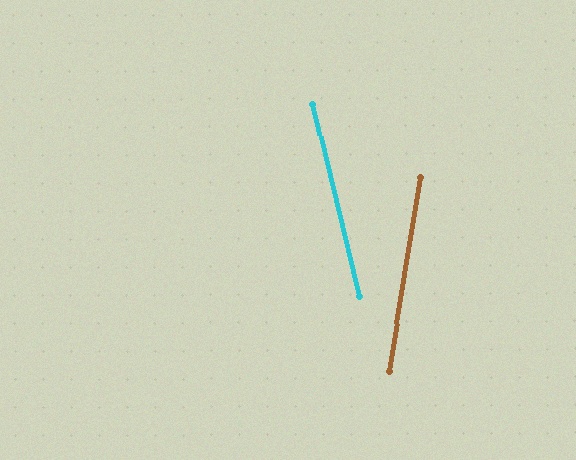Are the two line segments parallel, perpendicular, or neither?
Neither parallel nor perpendicular — they differ by about 23°.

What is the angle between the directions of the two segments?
Approximately 23 degrees.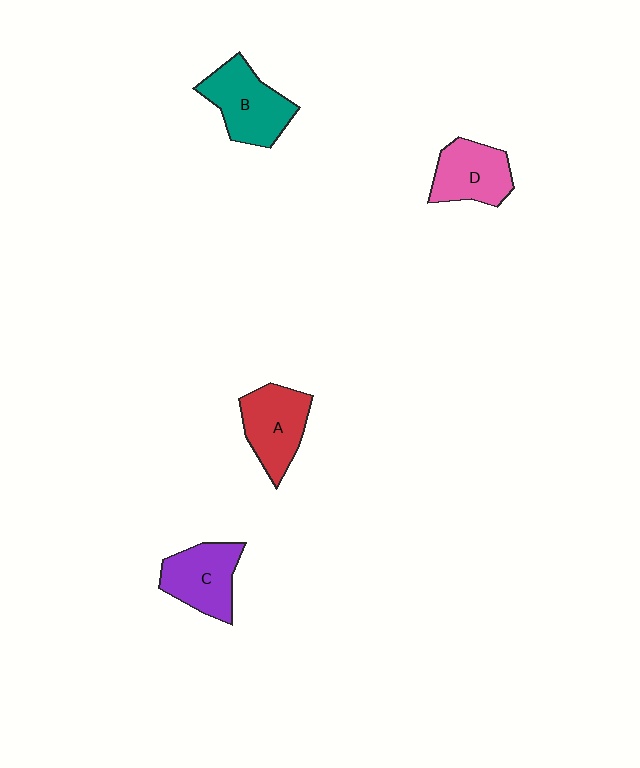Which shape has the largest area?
Shape B (teal).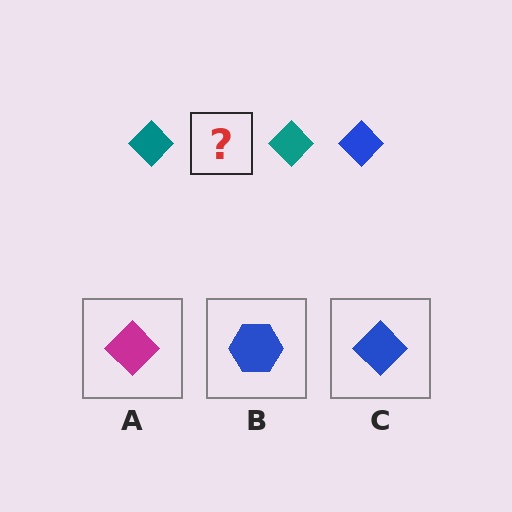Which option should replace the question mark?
Option C.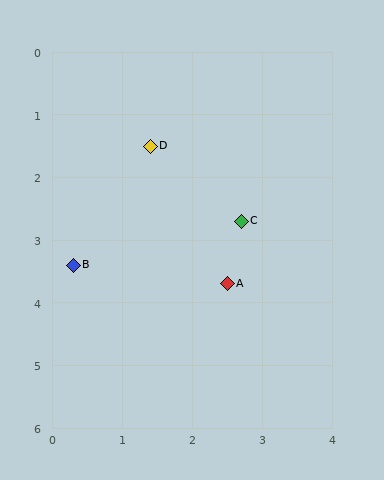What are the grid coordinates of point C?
Point C is at approximately (2.7, 2.7).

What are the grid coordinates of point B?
Point B is at approximately (0.3, 3.4).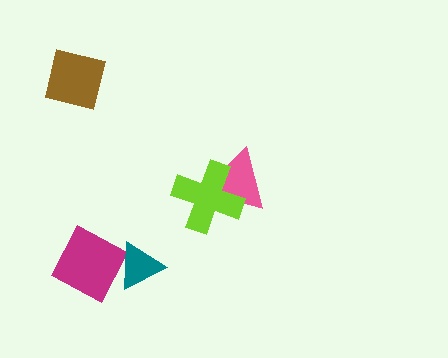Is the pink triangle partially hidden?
Yes, it is partially covered by another shape.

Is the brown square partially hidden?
No, no other shape covers it.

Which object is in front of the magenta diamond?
The teal triangle is in front of the magenta diamond.